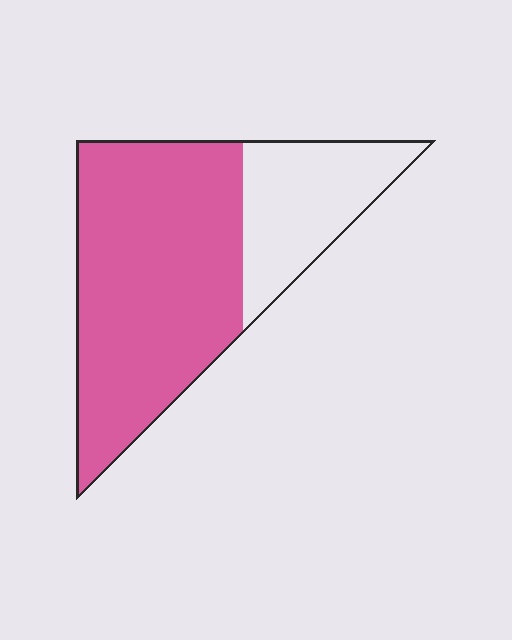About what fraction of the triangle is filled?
About three quarters (3/4).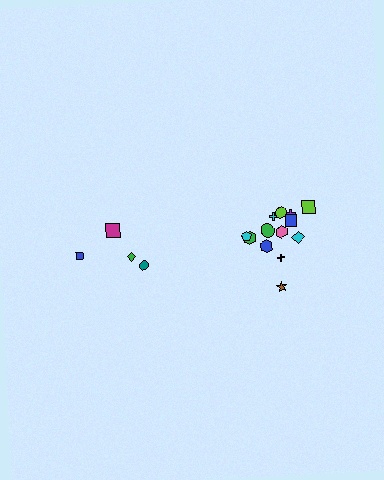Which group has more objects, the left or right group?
The right group.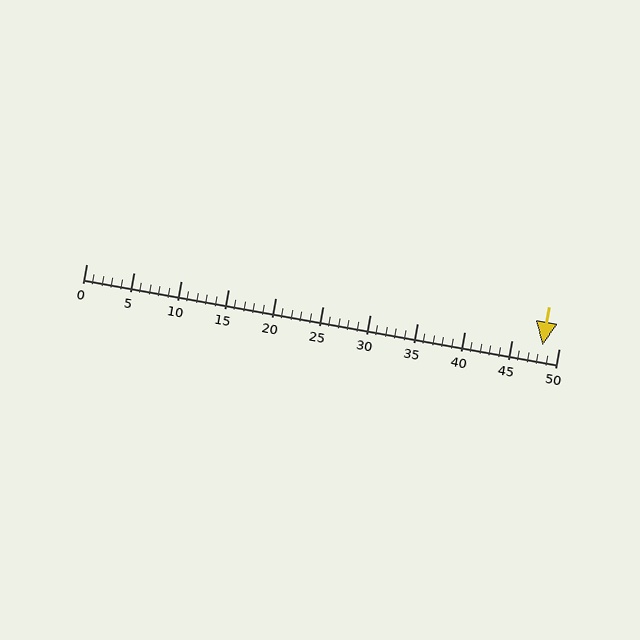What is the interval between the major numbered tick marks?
The major tick marks are spaced 5 units apart.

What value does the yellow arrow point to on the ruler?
The yellow arrow points to approximately 48.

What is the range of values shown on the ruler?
The ruler shows values from 0 to 50.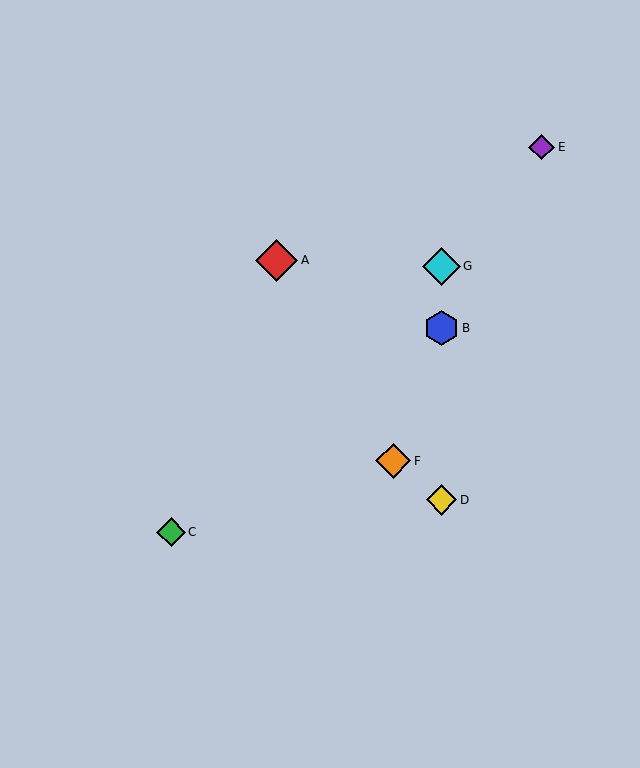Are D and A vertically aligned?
No, D is at x≈441 and A is at x≈277.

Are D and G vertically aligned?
Yes, both are at x≈441.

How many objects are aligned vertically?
3 objects (B, D, G) are aligned vertically.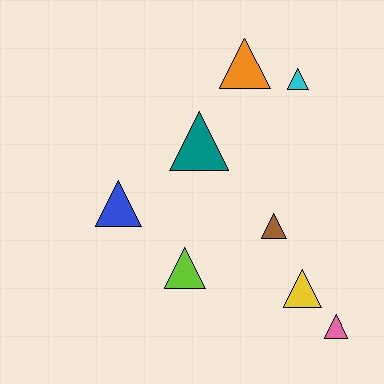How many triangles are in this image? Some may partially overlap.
There are 8 triangles.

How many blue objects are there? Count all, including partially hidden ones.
There is 1 blue object.